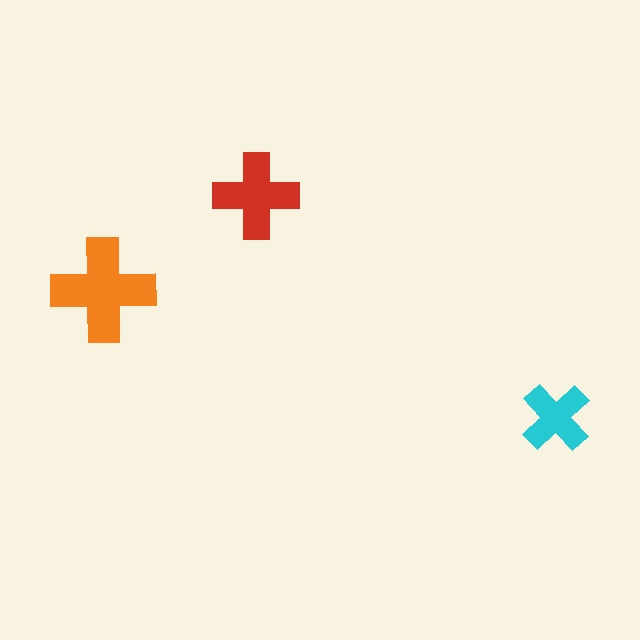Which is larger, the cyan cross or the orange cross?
The orange one.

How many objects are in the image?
There are 3 objects in the image.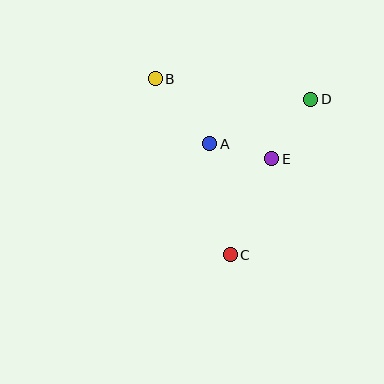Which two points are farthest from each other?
Points B and C are farthest from each other.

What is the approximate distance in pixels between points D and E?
The distance between D and E is approximately 71 pixels.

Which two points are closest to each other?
Points A and E are closest to each other.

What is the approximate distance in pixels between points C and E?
The distance between C and E is approximately 105 pixels.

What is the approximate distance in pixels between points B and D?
The distance between B and D is approximately 157 pixels.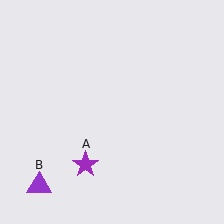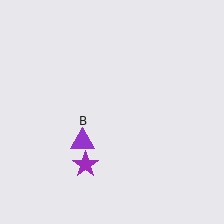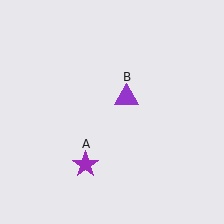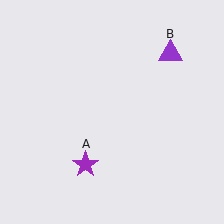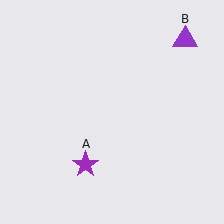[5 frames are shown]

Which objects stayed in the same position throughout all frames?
Purple star (object A) remained stationary.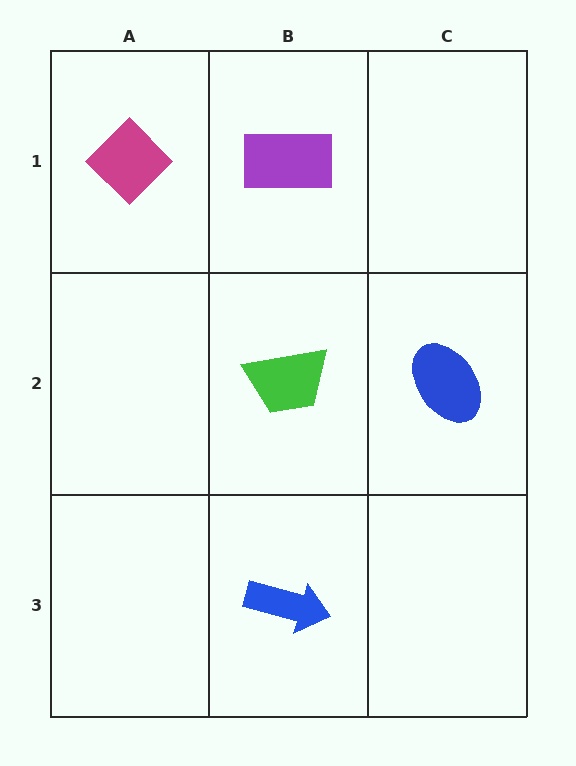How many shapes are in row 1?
2 shapes.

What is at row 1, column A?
A magenta diamond.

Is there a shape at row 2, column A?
No, that cell is empty.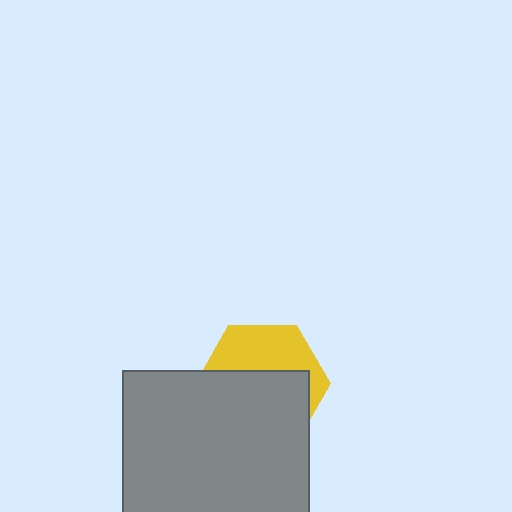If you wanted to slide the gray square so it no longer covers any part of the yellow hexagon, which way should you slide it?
Slide it down — that is the most direct way to separate the two shapes.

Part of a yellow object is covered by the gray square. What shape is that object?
It is a hexagon.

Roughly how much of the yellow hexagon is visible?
A small part of it is visible (roughly 40%).